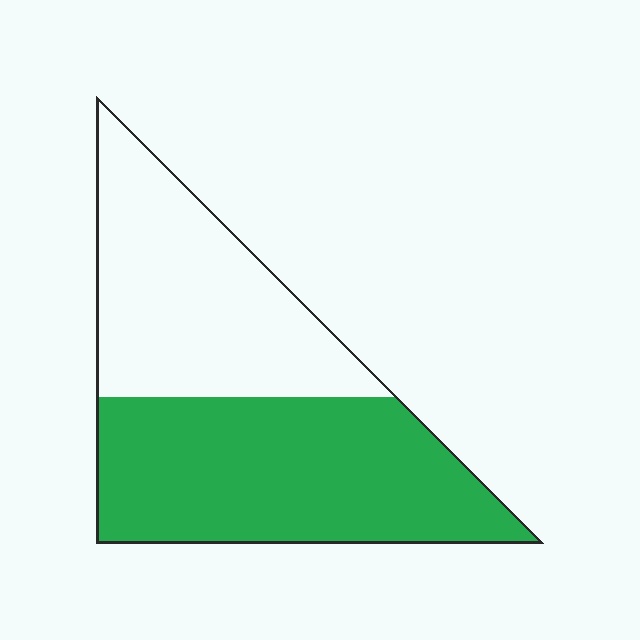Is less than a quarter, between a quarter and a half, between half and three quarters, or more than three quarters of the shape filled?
Between half and three quarters.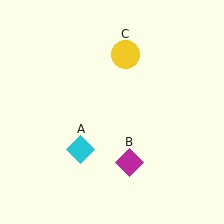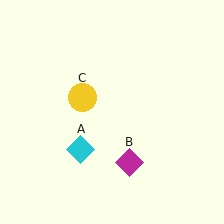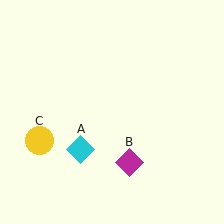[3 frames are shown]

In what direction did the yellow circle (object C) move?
The yellow circle (object C) moved down and to the left.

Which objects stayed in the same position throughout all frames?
Cyan diamond (object A) and magenta diamond (object B) remained stationary.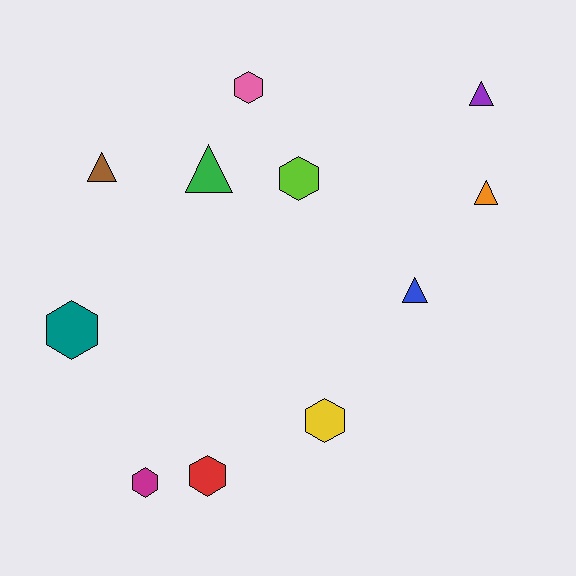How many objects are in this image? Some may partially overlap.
There are 11 objects.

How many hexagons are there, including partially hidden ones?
There are 6 hexagons.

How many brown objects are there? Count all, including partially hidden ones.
There is 1 brown object.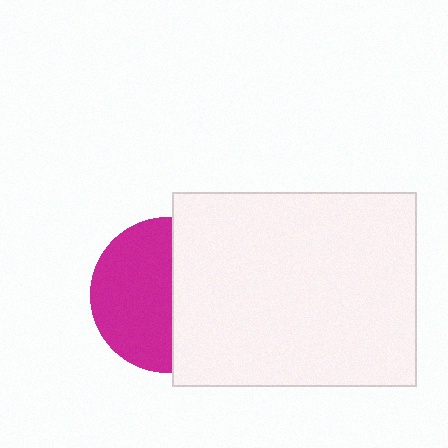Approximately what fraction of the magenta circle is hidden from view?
Roughly 47% of the magenta circle is hidden behind the white rectangle.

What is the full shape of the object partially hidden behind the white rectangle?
The partially hidden object is a magenta circle.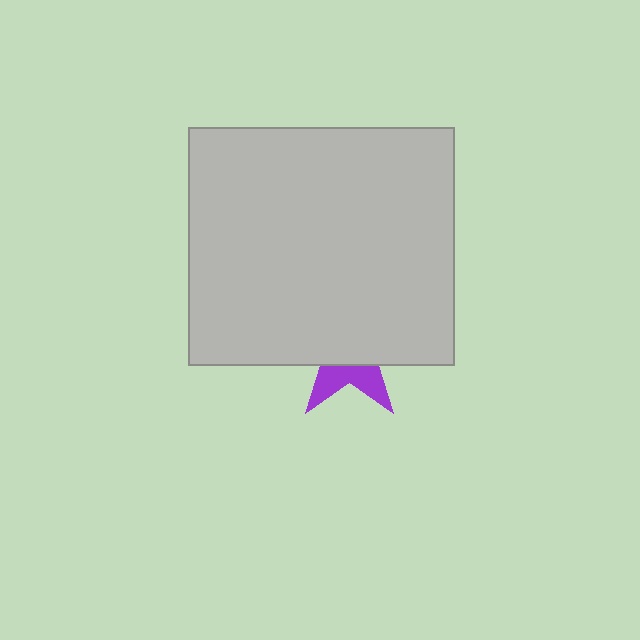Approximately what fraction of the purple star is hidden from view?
Roughly 67% of the purple star is hidden behind the light gray rectangle.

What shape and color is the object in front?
The object in front is a light gray rectangle.